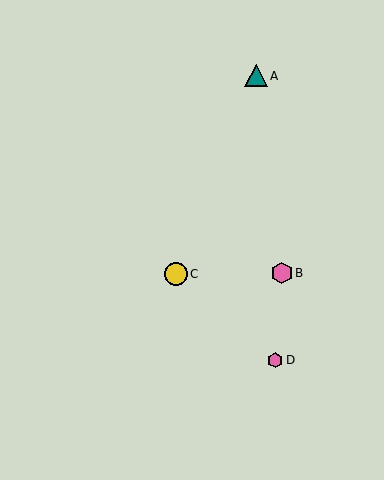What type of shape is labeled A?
Shape A is a teal triangle.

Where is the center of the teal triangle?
The center of the teal triangle is at (256, 76).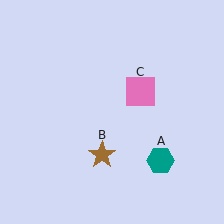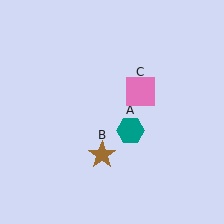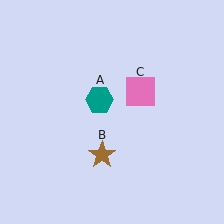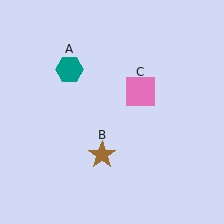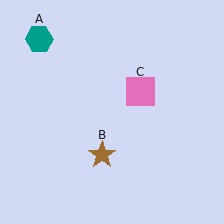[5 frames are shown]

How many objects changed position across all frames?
1 object changed position: teal hexagon (object A).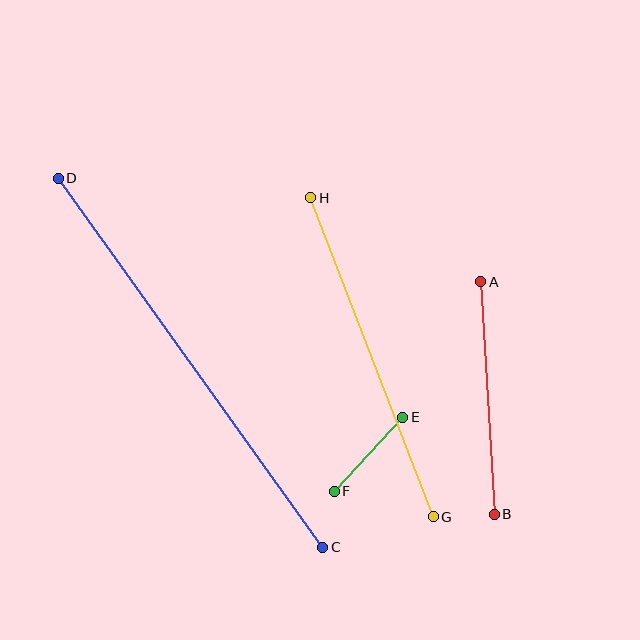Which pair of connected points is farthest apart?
Points C and D are farthest apart.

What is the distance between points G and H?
The distance is approximately 342 pixels.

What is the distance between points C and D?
The distance is approximately 454 pixels.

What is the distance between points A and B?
The distance is approximately 233 pixels.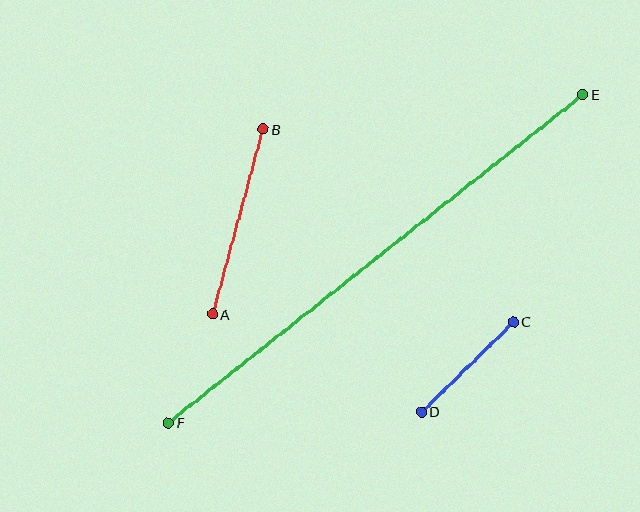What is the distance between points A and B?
The distance is approximately 192 pixels.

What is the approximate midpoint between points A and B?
The midpoint is at approximately (238, 222) pixels.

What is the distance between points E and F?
The distance is approximately 529 pixels.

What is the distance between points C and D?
The distance is approximately 128 pixels.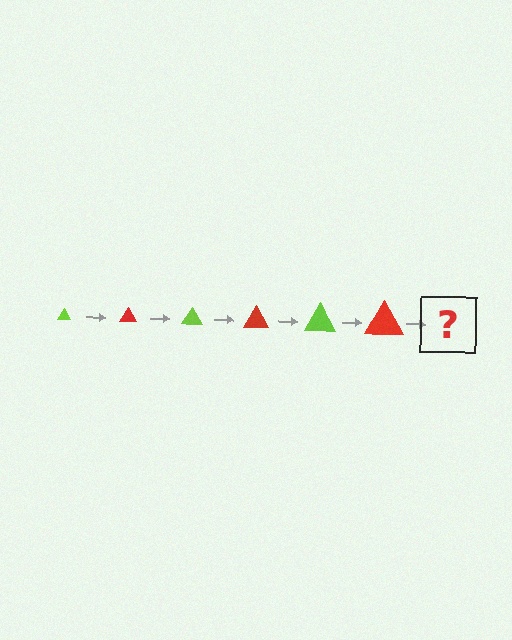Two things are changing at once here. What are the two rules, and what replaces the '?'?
The two rules are that the triangle grows larger each step and the color cycles through lime and red. The '?' should be a lime triangle, larger than the previous one.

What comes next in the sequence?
The next element should be a lime triangle, larger than the previous one.